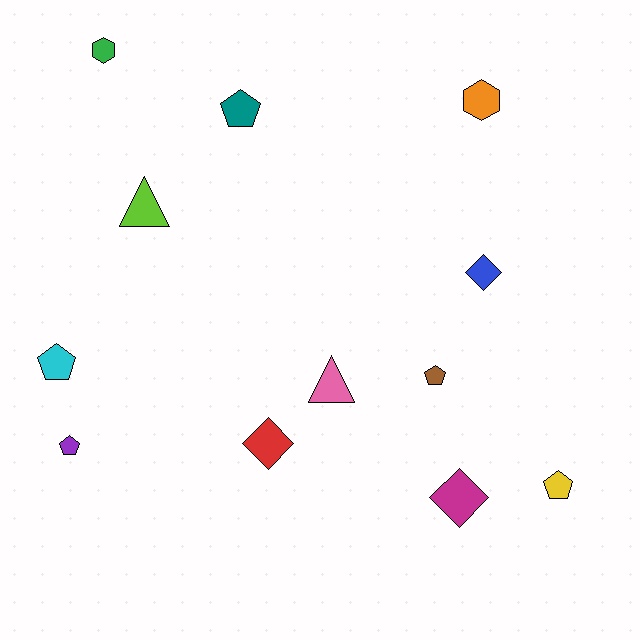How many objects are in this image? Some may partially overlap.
There are 12 objects.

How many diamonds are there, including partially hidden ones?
There are 3 diamonds.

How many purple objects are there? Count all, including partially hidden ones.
There is 1 purple object.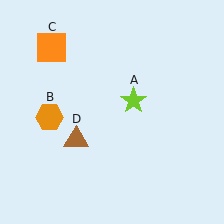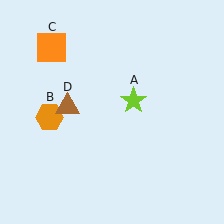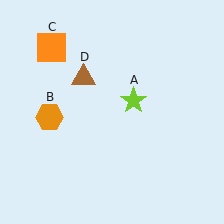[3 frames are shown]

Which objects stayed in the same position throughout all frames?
Lime star (object A) and orange hexagon (object B) and orange square (object C) remained stationary.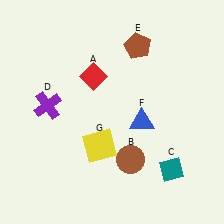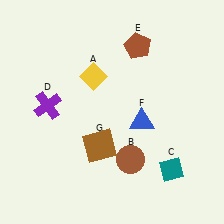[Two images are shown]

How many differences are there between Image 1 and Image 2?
There are 2 differences between the two images.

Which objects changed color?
A changed from red to yellow. G changed from yellow to brown.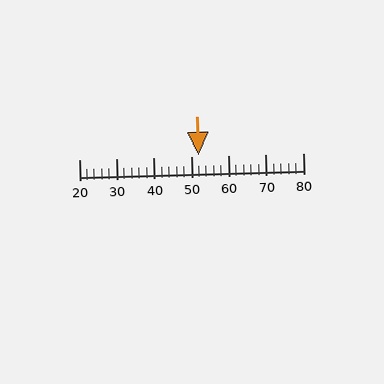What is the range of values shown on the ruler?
The ruler shows values from 20 to 80.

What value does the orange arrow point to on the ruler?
The orange arrow points to approximately 52.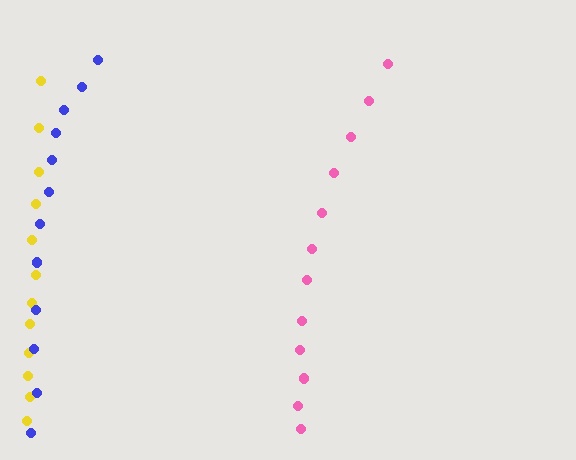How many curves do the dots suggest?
There are 3 distinct paths.